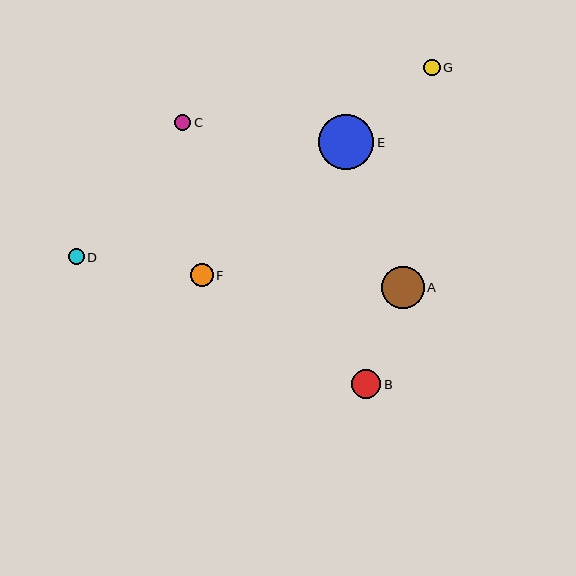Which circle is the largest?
Circle E is the largest with a size of approximately 55 pixels.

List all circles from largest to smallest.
From largest to smallest: E, A, B, F, G, C, D.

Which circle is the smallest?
Circle D is the smallest with a size of approximately 16 pixels.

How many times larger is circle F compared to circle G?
Circle F is approximately 1.4 times the size of circle G.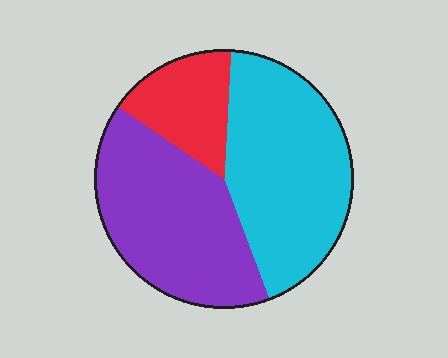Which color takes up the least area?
Red, at roughly 15%.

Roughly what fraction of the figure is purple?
Purple covers 40% of the figure.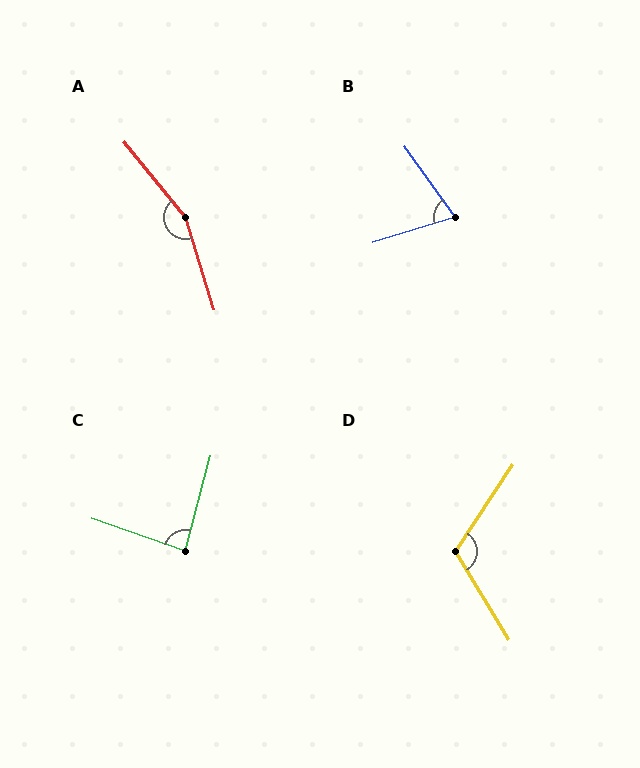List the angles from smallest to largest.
B (72°), C (86°), D (116°), A (158°).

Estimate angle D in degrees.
Approximately 116 degrees.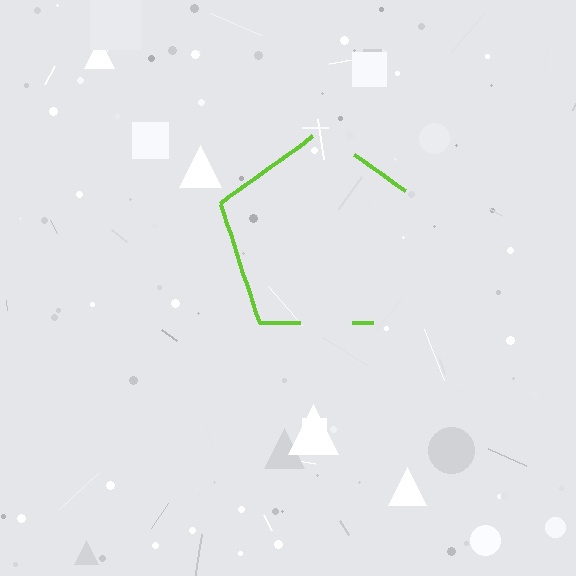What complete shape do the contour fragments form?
The contour fragments form a pentagon.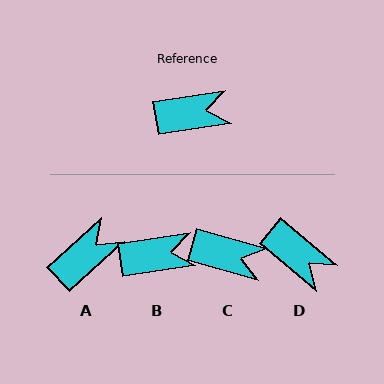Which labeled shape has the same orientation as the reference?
B.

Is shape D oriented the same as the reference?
No, it is off by about 49 degrees.